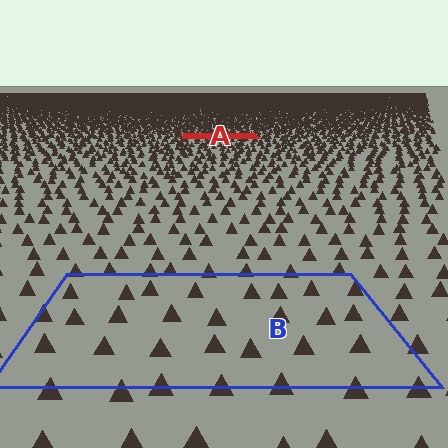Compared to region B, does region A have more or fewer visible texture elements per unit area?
Region A has more texture elements per unit area — they are packed more densely because it is farther away.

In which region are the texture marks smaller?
The texture marks are smaller in region A, because it is farther away.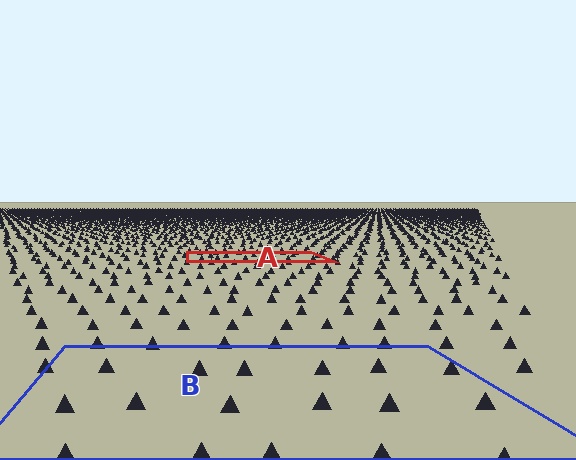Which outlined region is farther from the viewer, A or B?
Region A is farther from the viewer — the texture elements inside it appear smaller and more densely packed.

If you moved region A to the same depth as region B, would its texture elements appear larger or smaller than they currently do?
They would appear larger. At a closer depth, the same texture elements are projected at a bigger on-screen size.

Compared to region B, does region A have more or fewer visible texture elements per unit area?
Region A has more texture elements per unit area — they are packed more densely because it is farther away.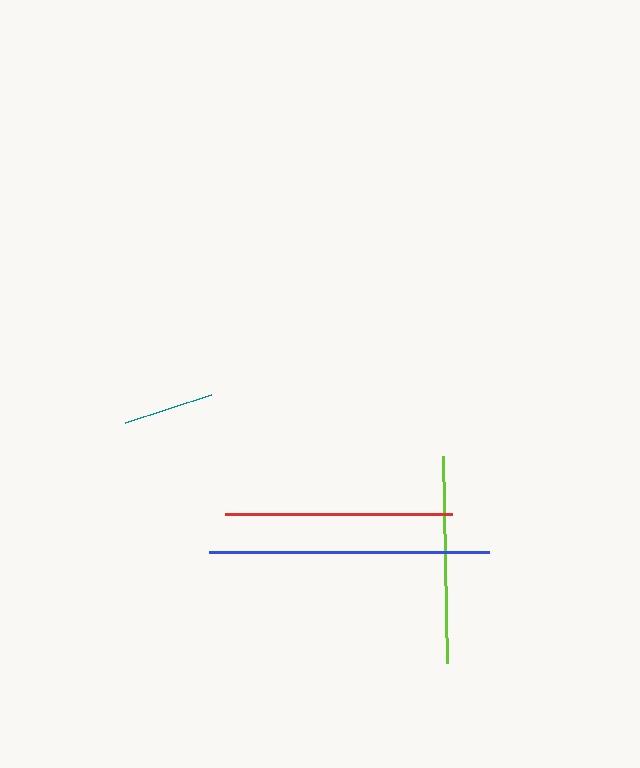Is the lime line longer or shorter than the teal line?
The lime line is longer than the teal line.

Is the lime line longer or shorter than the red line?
The red line is longer than the lime line.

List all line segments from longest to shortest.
From longest to shortest: blue, red, lime, teal.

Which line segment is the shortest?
The teal line is the shortest at approximately 90 pixels.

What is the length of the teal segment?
The teal segment is approximately 90 pixels long.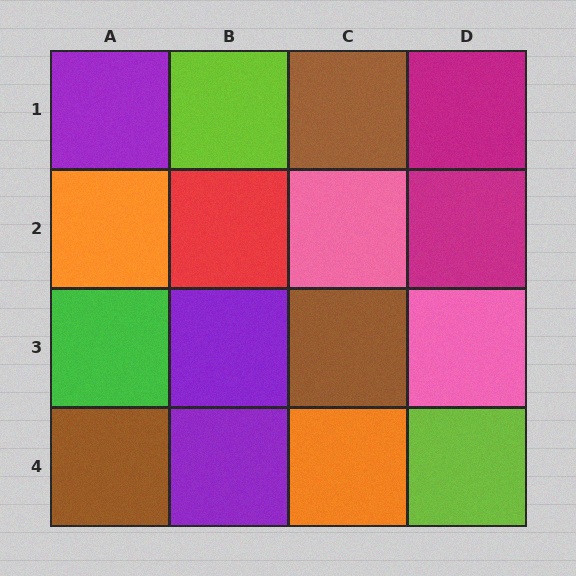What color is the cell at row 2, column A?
Orange.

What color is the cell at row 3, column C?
Brown.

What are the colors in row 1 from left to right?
Purple, lime, brown, magenta.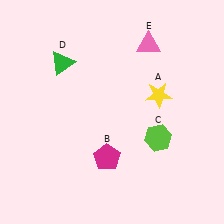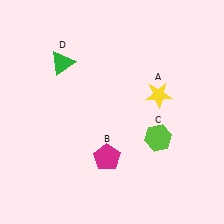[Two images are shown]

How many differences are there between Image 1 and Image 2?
There is 1 difference between the two images.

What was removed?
The pink triangle (E) was removed in Image 2.